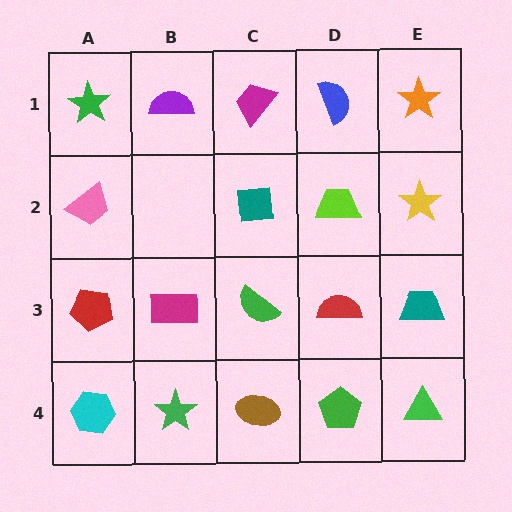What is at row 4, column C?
A brown ellipse.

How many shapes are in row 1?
5 shapes.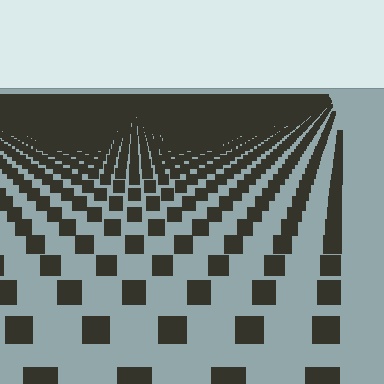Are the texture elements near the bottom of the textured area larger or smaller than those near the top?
Larger. Near the bottom, elements are closer to the viewer and appear at a bigger on-screen size.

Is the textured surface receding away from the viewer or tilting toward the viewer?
The surface is receding away from the viewer. Texture elements get smaller and denser toward the top.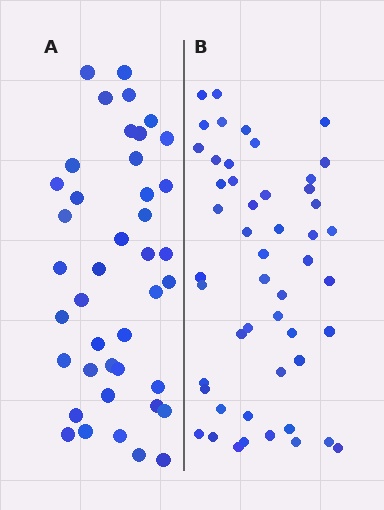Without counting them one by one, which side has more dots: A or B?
Region B (the right region) has more dots.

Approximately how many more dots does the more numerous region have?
Region B has roughly 8 or so more dots than region A.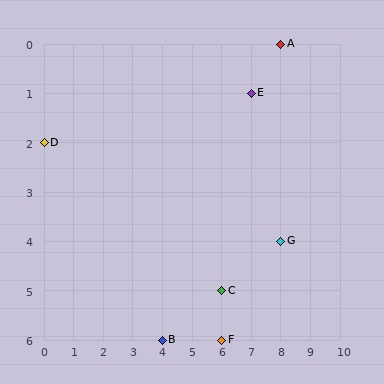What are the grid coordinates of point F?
Point F is at grid coordinates (6, 6).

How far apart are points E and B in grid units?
Points E and B are 3 columns and 5 rows apart (about 5.8 grid units diagonally).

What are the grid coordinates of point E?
Point E is at grid coordinates (7, 1).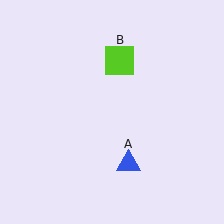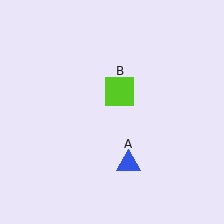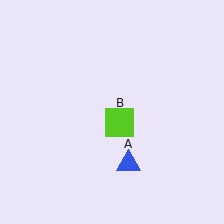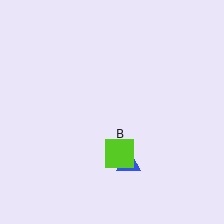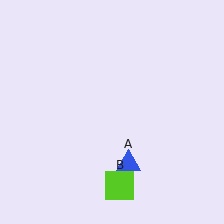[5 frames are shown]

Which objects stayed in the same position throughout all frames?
Blue triangle (object A) remained stationary.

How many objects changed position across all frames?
1 object changed position: lime square (object B).